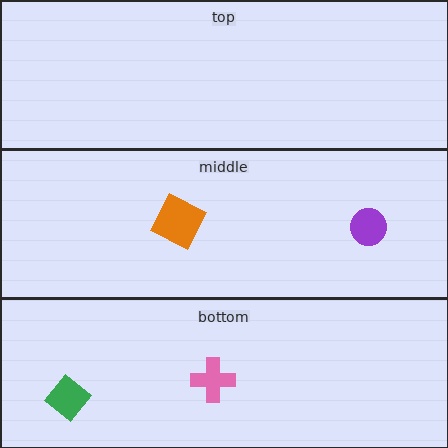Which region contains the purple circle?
The middle region.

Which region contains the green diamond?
The bottom region.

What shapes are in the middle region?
The purple circle, the orange square.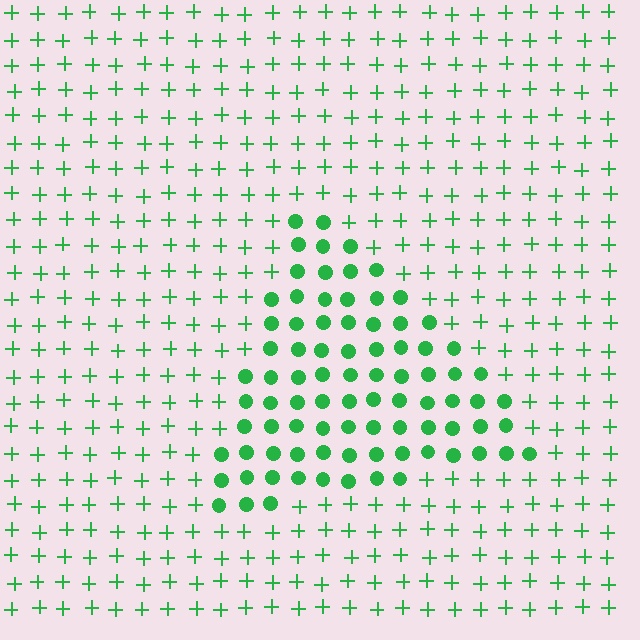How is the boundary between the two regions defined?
The boundary is defined by a change in element shape: circles inside vs. plus signs outside. All elements share the same color and spacing.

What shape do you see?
I see a triangle.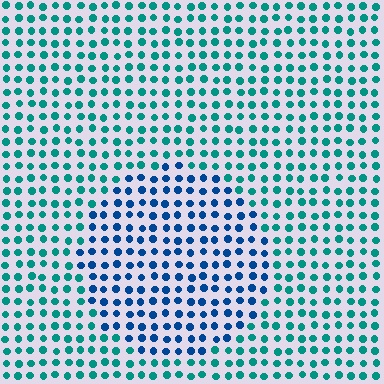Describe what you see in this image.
The image is filled with small teal elements in a uniform arrangement. A circle-shaped region is visible where the elements are tinted to a slightly different hue, forming a subtle color boundary.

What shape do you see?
I see a circle.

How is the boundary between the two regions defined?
The boundary is defined purely by a slight shift in hue (about 40 degrees). Spacing, size, and orientation are identical on both sides.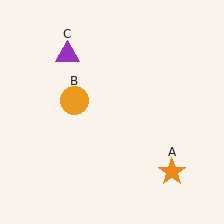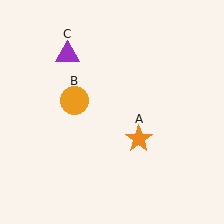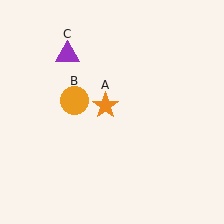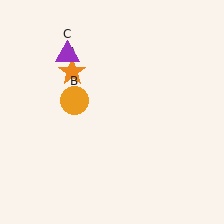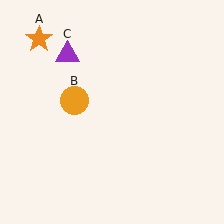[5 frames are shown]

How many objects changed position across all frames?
1 object changed position: orange star (object A).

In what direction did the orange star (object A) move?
The orange star (object A) moved up and to the left.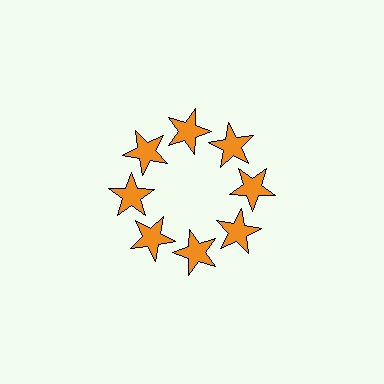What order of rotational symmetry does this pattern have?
This pattern has 8-fold rotational symmetry.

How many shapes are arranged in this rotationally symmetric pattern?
There are 8 shapes, arranged in 8 groups of 1.